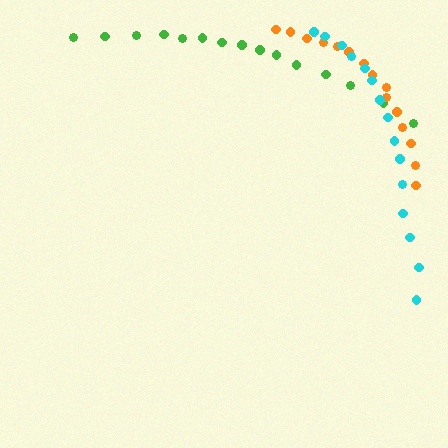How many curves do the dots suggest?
There are 3 distinct paths.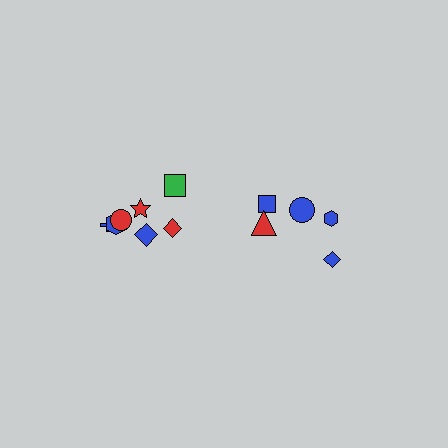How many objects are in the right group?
There are 5 objects.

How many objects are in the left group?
There are 7 objects.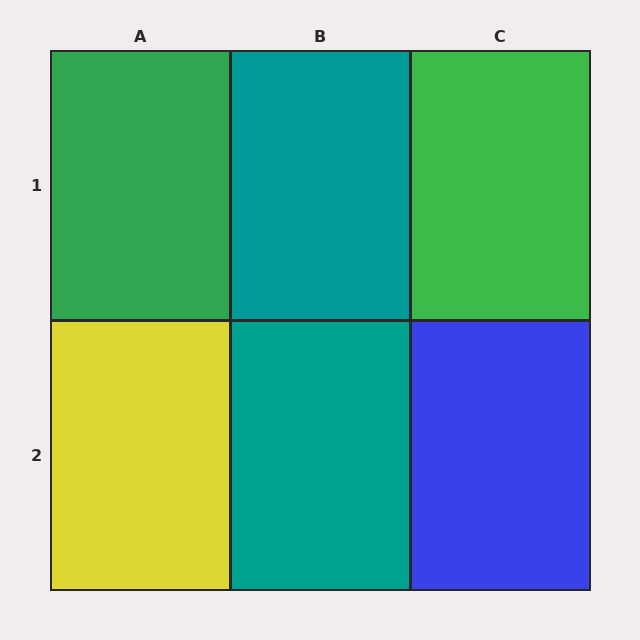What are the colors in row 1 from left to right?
Green, teal, green.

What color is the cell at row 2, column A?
Yellow.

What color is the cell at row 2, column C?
Blue.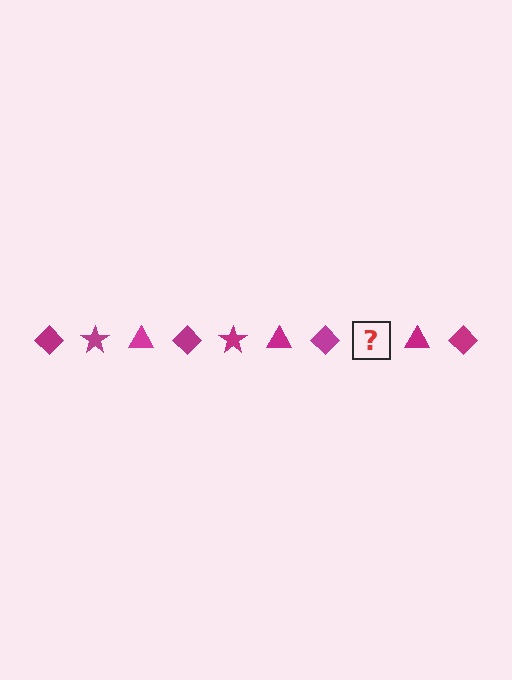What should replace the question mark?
The question mark should be replaced with a magenta star.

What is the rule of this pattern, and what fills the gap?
The rule is that the pattern cycles through diamond, star, triangle shapes in magenta. The gap should be filled with a magenta star.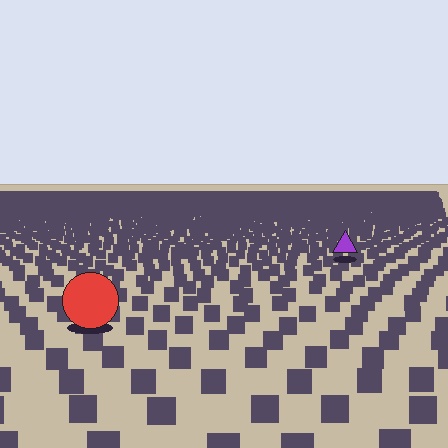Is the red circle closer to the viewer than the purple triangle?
Yes. The red circle is closer — you can tell from the texture gradient: the ground texture is coarser near it.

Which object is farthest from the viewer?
The purple triangle is farthest from the viewer. It appears smaller and the ground texture around it is denser.